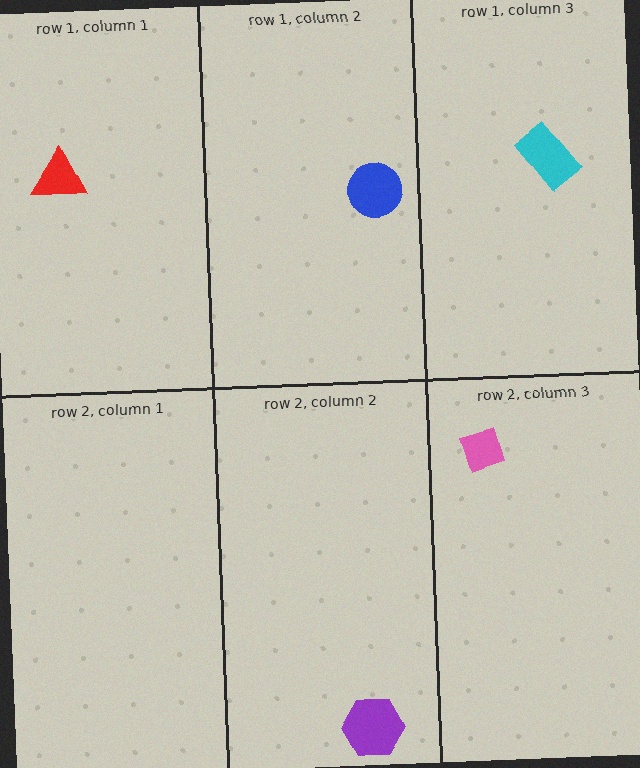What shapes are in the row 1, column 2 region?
The blue circle.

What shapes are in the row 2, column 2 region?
The purple hexagon.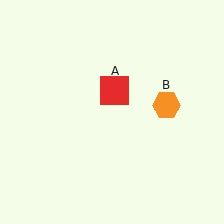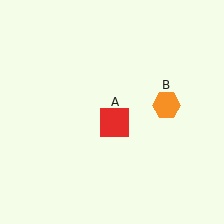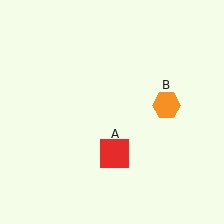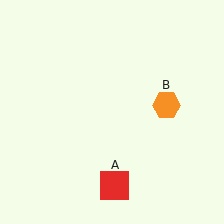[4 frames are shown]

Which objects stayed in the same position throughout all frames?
Orange hexagon (object B) remained stationary.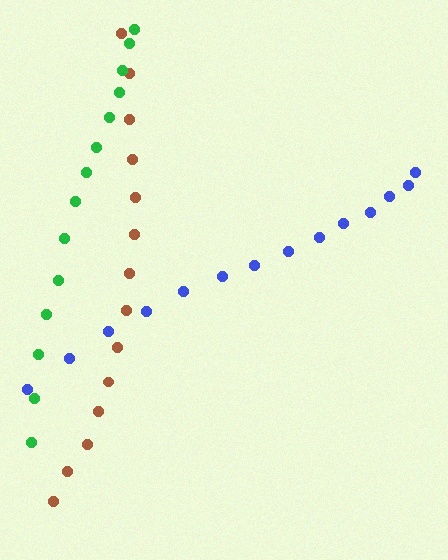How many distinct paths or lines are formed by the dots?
There are 3 distinct paths.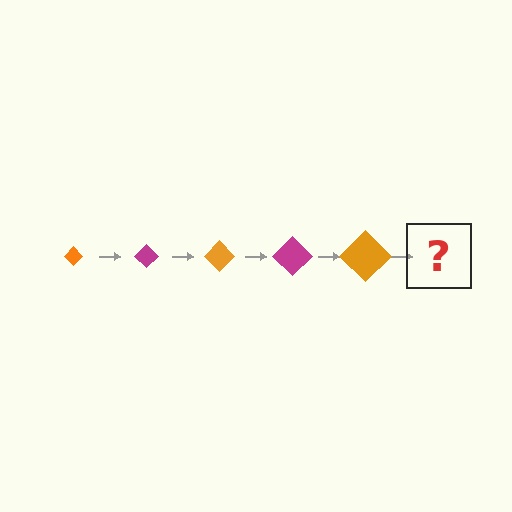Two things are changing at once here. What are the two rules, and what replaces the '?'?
The two rules are that the diamond grows larger each step and the color cycles through orange and magenta. The '?' should be a magenta diamond, larger than the previous one.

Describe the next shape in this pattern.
It should be a magenta diamond, larger than the previous one.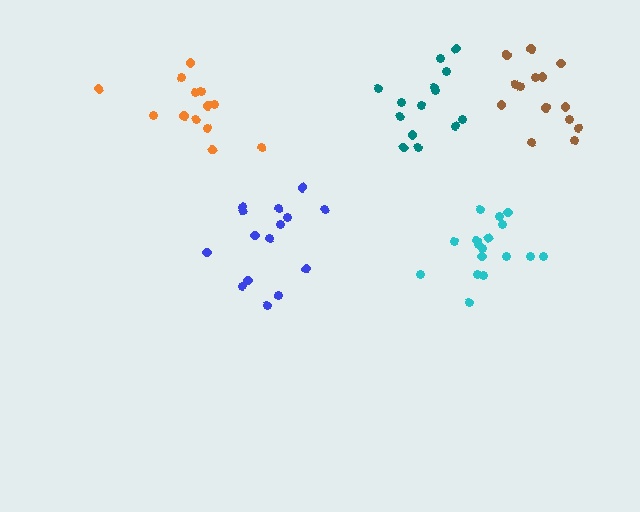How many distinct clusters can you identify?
There are 5 distinct clusters.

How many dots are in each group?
Group 1: 14 dots, Group 2: 15 dots, Group 3: 13 dots, Group 4: 17 dots, Group 5: 14 dots (73 total).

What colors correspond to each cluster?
The clusters are colored: teal, blue, orange, cyan, brown.